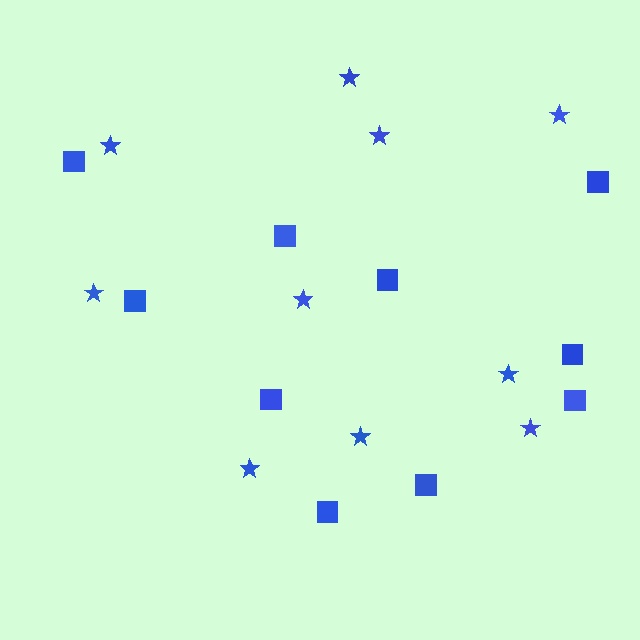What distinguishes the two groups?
There are 2 groups: one group of squares (10) and one group of stars (10).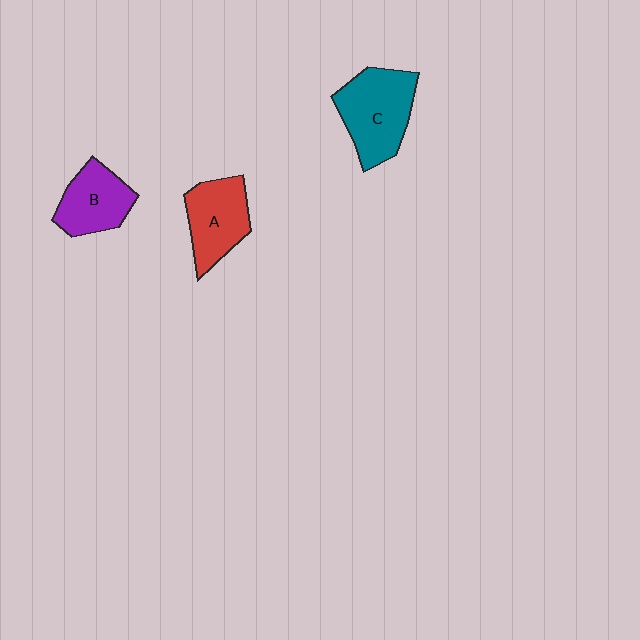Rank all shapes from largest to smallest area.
From largest to smallest: C (teal), A (red), B (purple).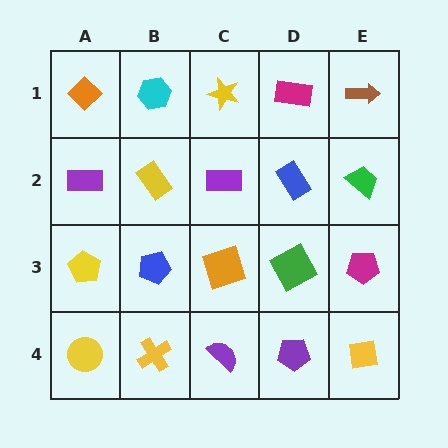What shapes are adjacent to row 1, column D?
A blue rectangle (row 2, column D), a yellow star (row 1, column C), a brown arrow (row 1, column E).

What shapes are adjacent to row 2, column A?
An orange diamond (row 1, column A), a yellow pentagon (row 3, column A), a yellow rectangle (row 2, column B).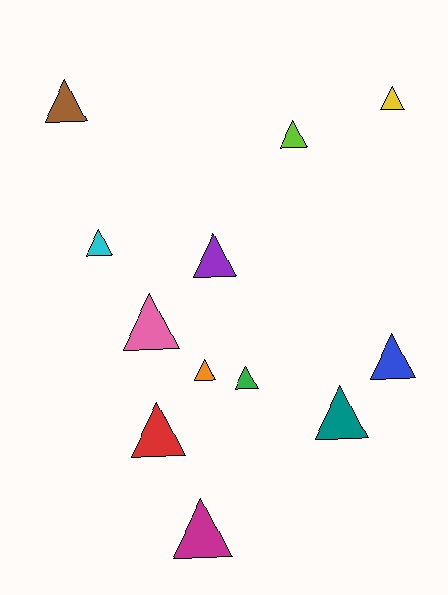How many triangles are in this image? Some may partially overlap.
There are 12 triangles.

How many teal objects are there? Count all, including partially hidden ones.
There is 1 teal object.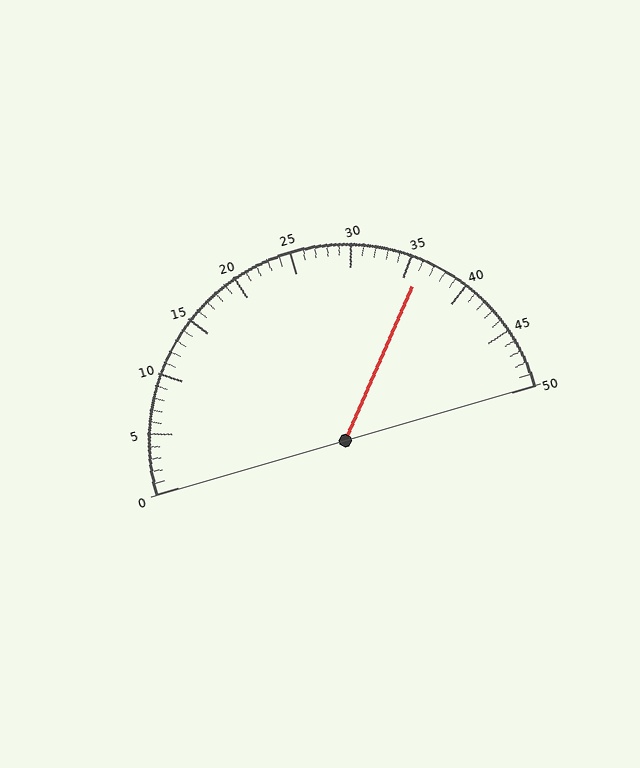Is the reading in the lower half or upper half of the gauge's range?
The reading is in the upper half of the range (0 to 50).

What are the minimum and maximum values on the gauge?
The gauge ranges from 0 to 50.